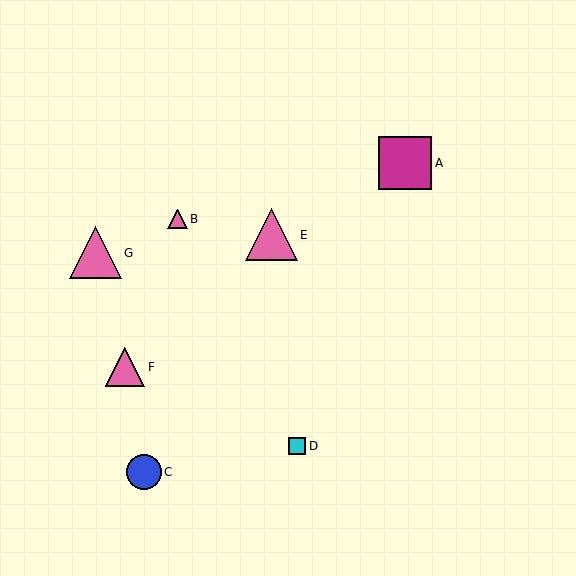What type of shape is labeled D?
Shape D is a cyan square.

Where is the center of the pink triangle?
The center of the pink triangle is at (95, 253).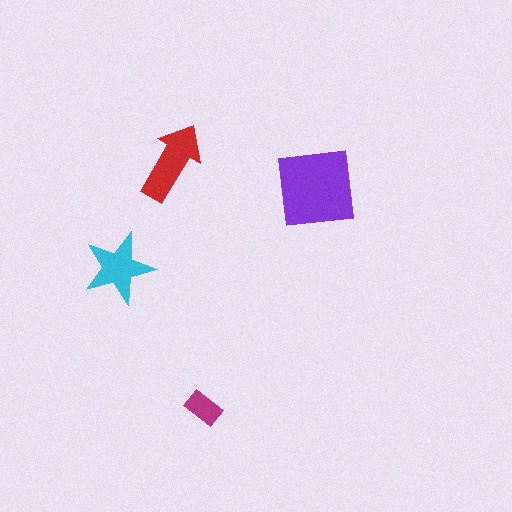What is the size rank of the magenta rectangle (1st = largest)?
4th.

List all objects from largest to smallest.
The purple square, the red arrow, the cyan star, the magenta rectangle.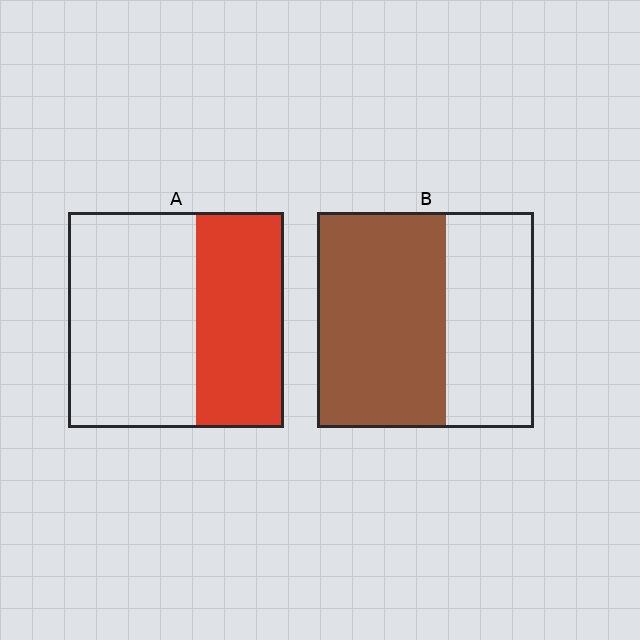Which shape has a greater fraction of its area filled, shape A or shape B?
Shape B.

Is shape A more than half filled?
No.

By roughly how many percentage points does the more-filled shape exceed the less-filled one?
By roughly 20 percentage points (B over A).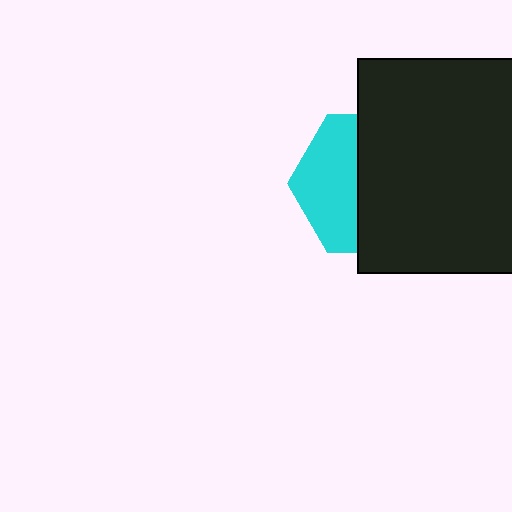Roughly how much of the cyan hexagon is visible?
A small part of it is visible (roughly 42%).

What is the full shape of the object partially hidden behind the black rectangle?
The partially hidden object is a cyan hexagon.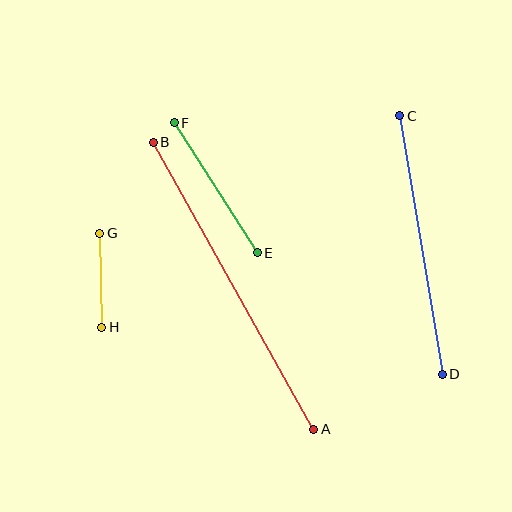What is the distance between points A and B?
The distance is approximately 329 pixels.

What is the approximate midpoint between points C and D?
The midpoint is at approximately (421, 245) pixels.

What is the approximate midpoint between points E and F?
The midpoint is at approximately (216, 188) pixels.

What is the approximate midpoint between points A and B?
The midpoint is at approximately (234, 286) pixels.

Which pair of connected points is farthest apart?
Points A and B are farthest apart.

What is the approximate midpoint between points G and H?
The midpoint is at approximately (101, 280) pixels.